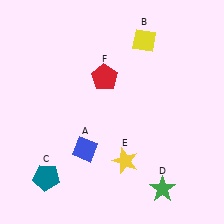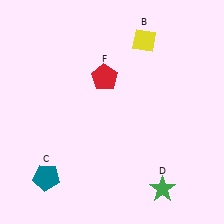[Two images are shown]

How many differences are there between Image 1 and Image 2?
There are 2 differences between the two images.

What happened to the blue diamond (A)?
The blue diamond (A) was removed in Image 2. It was in the bottom-left area of Image 1.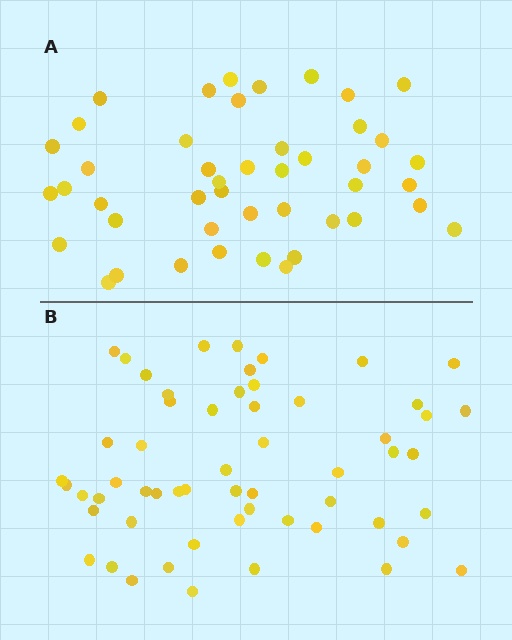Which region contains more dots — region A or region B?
Region B (the bottom region) has more dots.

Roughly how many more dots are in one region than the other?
Region B has roughly 12 or so more dots than region A.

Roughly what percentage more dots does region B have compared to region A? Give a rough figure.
About 25% more.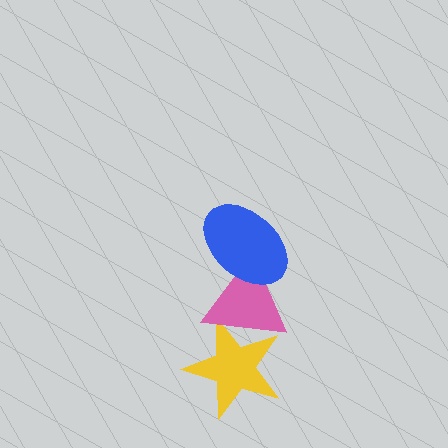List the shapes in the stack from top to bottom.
From top to bottom: the blue ellipse, the pink triangle, the yellow star.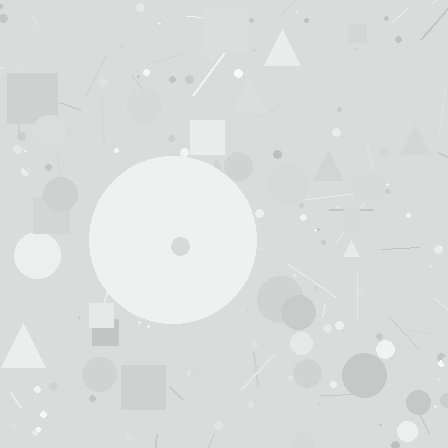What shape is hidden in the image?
A circle is hidden in the image.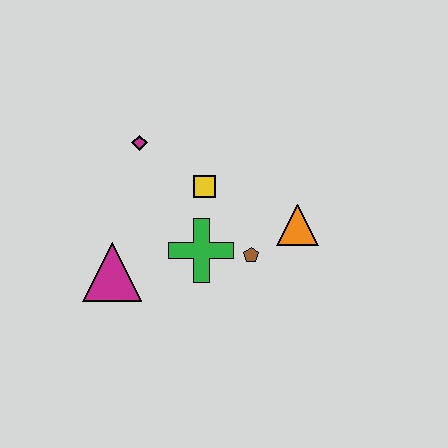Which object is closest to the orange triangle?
The brown pentagon is closest to the orange triangle.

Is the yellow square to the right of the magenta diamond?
Yes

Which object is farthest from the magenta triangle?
The orange triangle is farthest from the magenta triangle.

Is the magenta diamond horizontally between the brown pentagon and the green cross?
No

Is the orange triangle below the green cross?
No